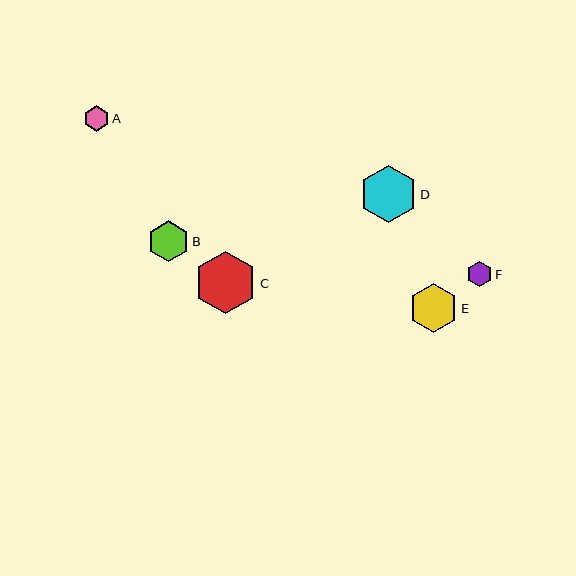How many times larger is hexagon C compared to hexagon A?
Hexagon C is approximately 2.5 times the size of hexagon A.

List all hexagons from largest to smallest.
From largest to smallest: C, D, E, B, A, F.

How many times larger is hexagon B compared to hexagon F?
Hexagon B is approximately 1.6 times the size of hexagon F.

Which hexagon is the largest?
Hexagon C is the largest with a size of approximately 62 pixels.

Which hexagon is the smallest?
Hexagon F is the smallest with a size of approximately 25 pixels.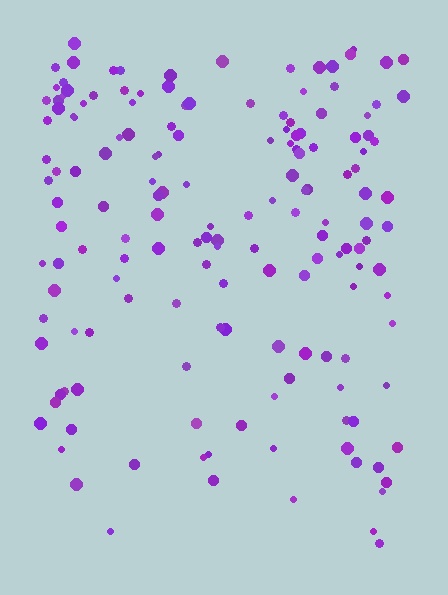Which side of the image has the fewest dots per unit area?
The bottom.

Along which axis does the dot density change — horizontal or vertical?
Vertical.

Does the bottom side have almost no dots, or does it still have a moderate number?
Still a moderate number, just noticeably fewer than the top.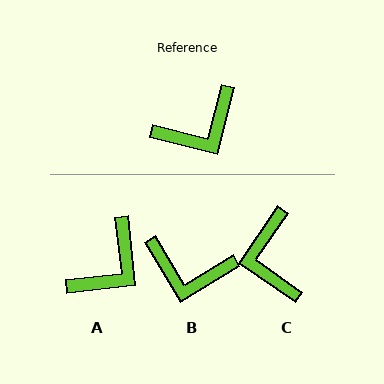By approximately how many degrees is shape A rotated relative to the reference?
Approximately 21 degrees counter-clockwise.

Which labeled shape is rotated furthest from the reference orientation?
C, about 110 degrees away.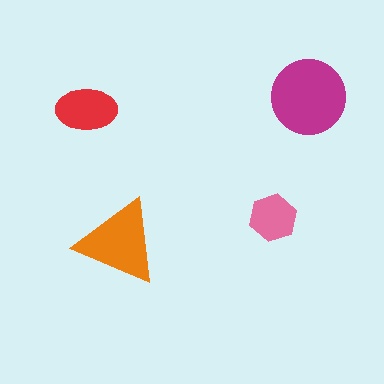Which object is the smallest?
The pink hexagon.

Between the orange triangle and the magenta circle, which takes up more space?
The magenta circle.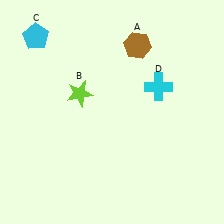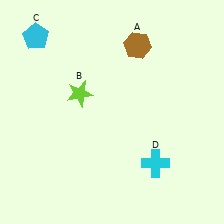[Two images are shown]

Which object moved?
The cyan cross (D) moved down.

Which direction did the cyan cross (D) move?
The cyan cross (D) moved down.